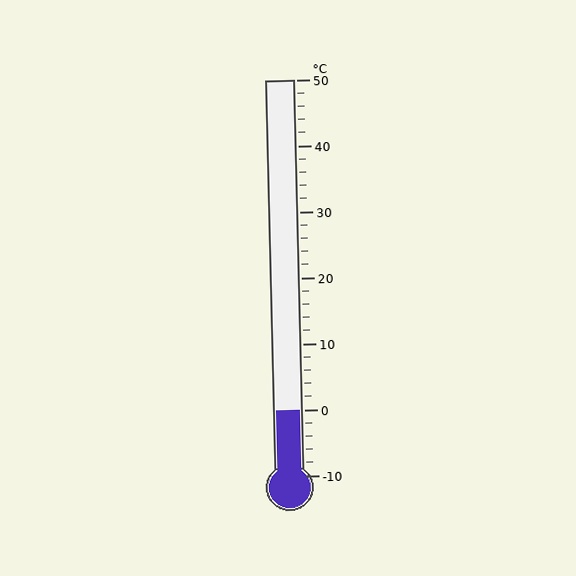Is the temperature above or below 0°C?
The temperature is at 0°C.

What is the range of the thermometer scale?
The thermometer scale ranges from -10°C to 50°C.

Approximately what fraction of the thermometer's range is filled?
The thermometer is filled to approximately 15% of its range.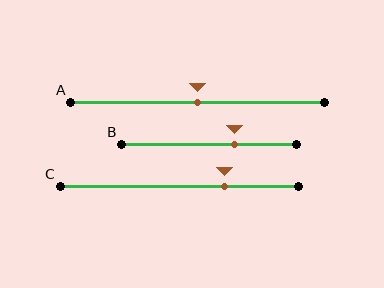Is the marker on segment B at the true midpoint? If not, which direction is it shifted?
No, the marker on segment B is shifted to the right by about 15% of the segment length.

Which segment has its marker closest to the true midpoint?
Segment A has its marker closest to the true midpoint.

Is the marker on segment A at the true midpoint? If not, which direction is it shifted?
Yes, the marker on segment A is at the true midpoint.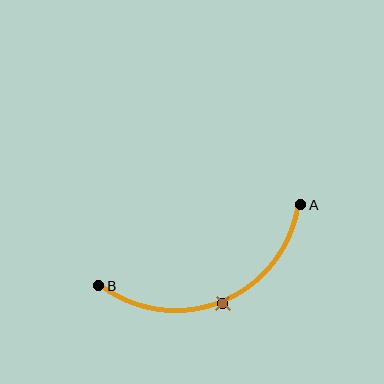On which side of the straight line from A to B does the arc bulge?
The arc bulges below the straight line connecting A and B.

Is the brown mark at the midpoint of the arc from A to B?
Yes. The brown mark lies on the arc at equal arc-length from both A and B — it is the arc midpoint.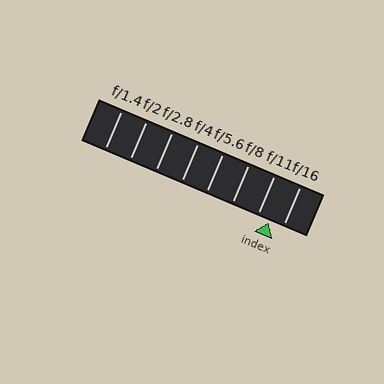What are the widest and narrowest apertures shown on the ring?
The widest aperture shown is f/1.4 and the narrowest is f/16.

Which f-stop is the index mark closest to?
The index mark is closest to f/11.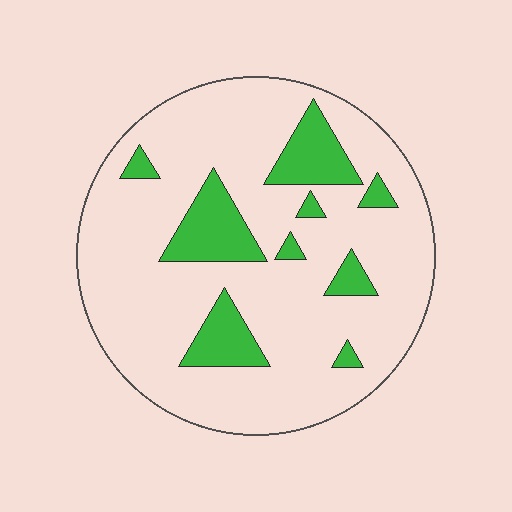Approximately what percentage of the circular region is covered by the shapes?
Approximately 20%.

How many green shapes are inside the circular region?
9.